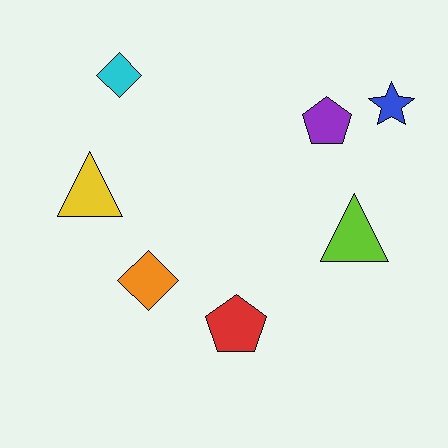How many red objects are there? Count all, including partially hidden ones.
There is 1 red object.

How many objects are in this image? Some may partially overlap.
There are 7 objects.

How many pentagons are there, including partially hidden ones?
There are 2 pentagons.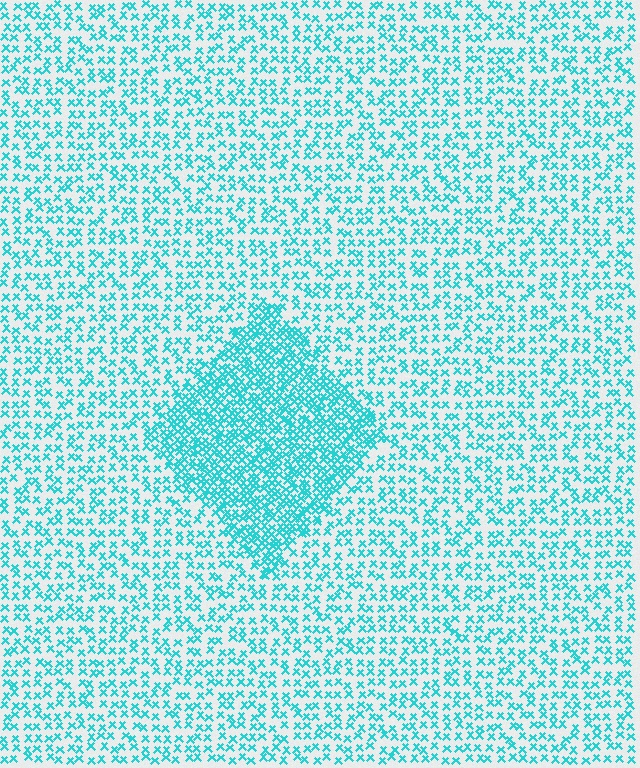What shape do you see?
I see a diamond.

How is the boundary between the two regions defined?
The boundary is defined by a change in element density (approximately 2.2x ratio). All elements are the same color, size, and shape.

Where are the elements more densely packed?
The elements are more densely packed inside the diamond boundary.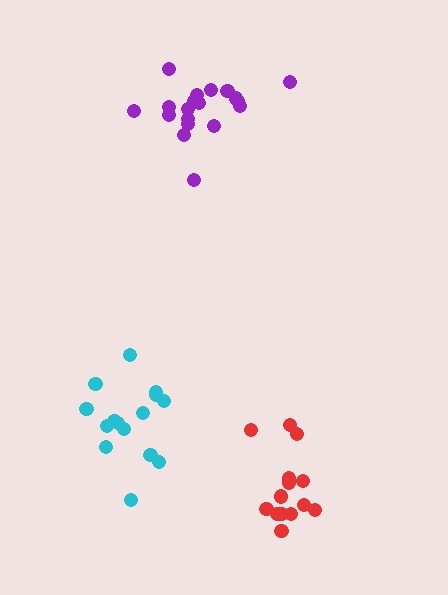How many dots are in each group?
Group 1: 19 dots, Group 2: 14 dots, Group 3: 15 dots (48 total).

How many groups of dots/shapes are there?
There are 3 groups.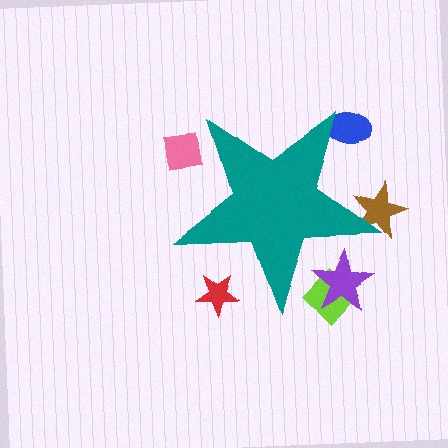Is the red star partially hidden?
Yes, the red star is partially hidden behind the teal star.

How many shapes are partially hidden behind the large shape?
6 shapes are partially hidden.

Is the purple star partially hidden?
Yes, the purple star is partially hidden behind the teal star.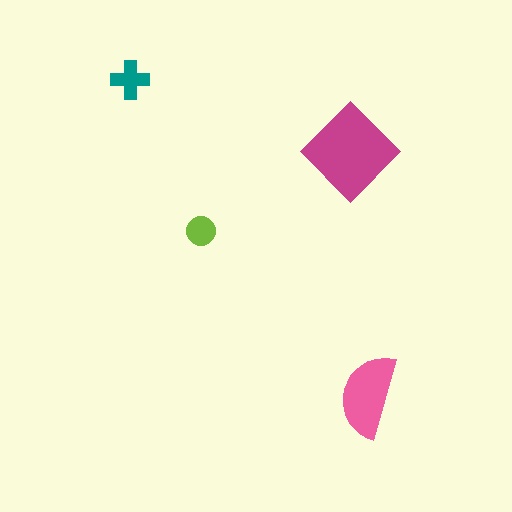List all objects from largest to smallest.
The magenta diamond, the pink semicircle, the teal cross, the lime circle.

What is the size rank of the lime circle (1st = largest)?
4th.